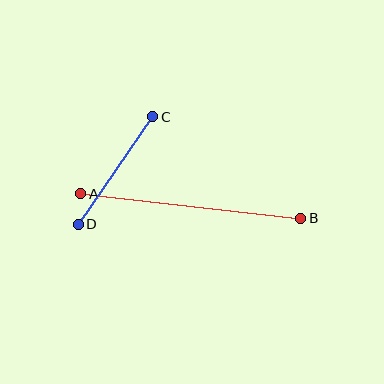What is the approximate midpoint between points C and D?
The midpoint is at approximately (116, 170) pixels.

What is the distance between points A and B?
The distance is approximately 222 pixels.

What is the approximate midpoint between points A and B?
The midpoint is at approximately (191, 206) pixels.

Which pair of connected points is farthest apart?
Points A and B are farthest apart.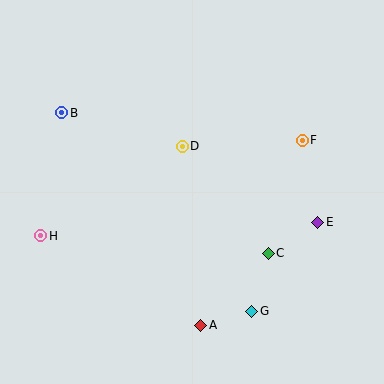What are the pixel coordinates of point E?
Point E is at (318, 222).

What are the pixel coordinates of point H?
Point H is at (41, 236).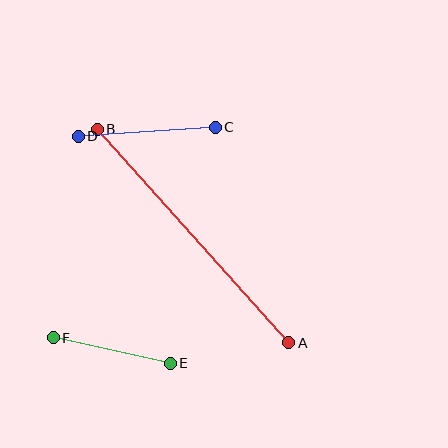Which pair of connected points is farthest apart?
Points A and B are farthest apart.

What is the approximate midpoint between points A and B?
The midpoint is at approximately (193, 236) pixels.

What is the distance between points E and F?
The distance is approximately 120 pixels.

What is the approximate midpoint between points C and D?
The midpoint is at approximately (147, 132) pixels.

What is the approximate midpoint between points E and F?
The midpoint is at approximately (112, 350) pixels.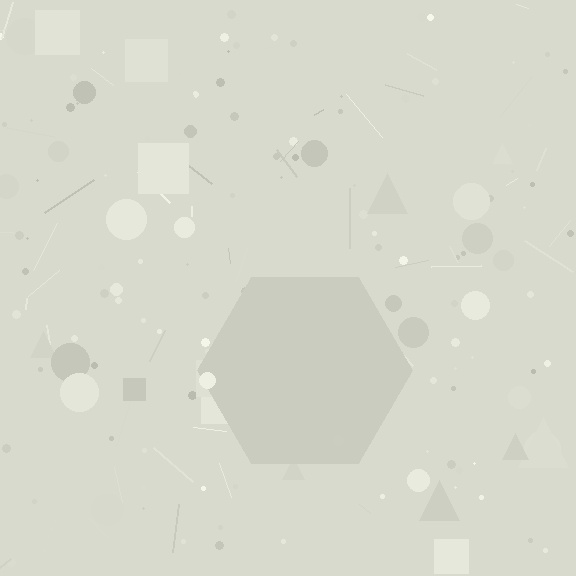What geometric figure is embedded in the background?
A hexagon is embedded in the background.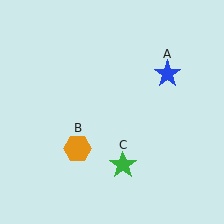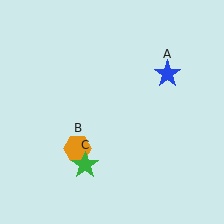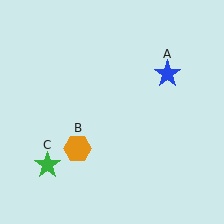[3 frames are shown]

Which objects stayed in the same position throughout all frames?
Blue star (object A) and orange hexagon (object B) remained stationary.